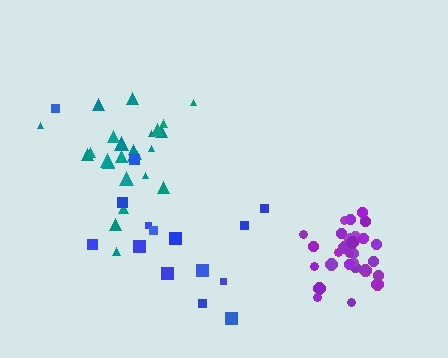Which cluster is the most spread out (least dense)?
Blue.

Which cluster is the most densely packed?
Purple.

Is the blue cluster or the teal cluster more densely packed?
Teal.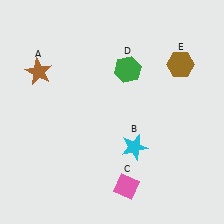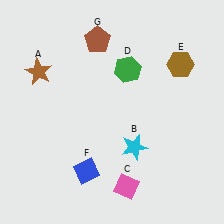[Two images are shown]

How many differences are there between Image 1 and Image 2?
There are 2 differences between the two images.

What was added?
A blue diamond (F), a brown pentagon (G) were added in Image 2.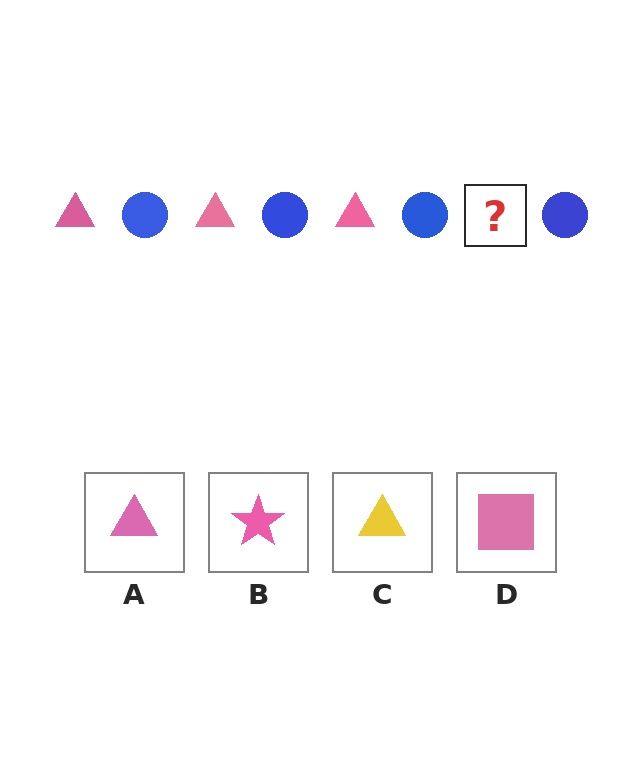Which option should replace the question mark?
Option A.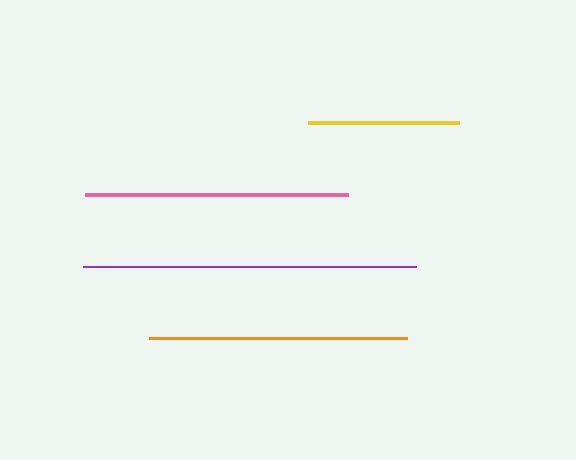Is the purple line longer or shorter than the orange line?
The purple line is longer than the orange line.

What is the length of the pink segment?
The pink segment is approximately 263 pixels long.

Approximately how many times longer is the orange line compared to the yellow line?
The orange line is approximately 1.7 times the length of the yellow line.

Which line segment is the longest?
The purple line is the longest at approximately 333 pixels.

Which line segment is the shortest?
The yellow line is the shortest at approximately 151 pixels.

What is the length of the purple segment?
The purple segment is approximately 333 pixels long.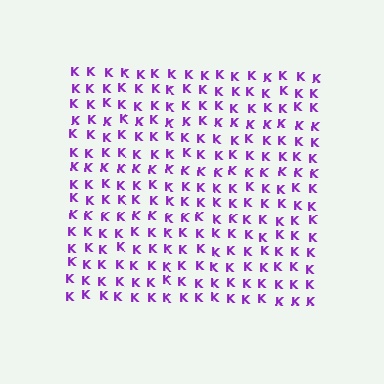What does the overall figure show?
The overall figure shows a square.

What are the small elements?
The small elements are letter K's.